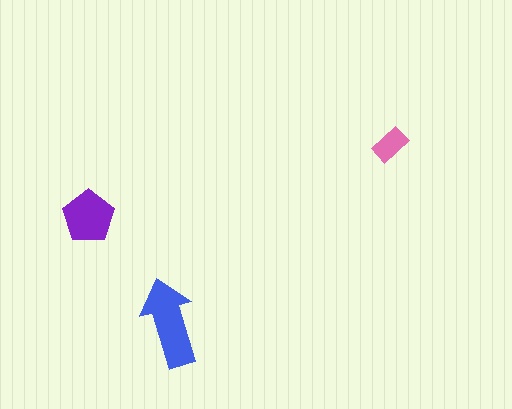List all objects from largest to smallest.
The blue arrow, the purple pentagon, the pink rectangle.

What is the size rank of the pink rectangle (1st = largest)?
3rd.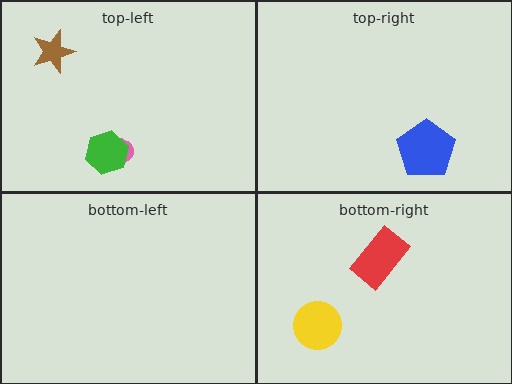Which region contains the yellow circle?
The bottom-right region.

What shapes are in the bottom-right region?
The yellow circle, the red rectangle.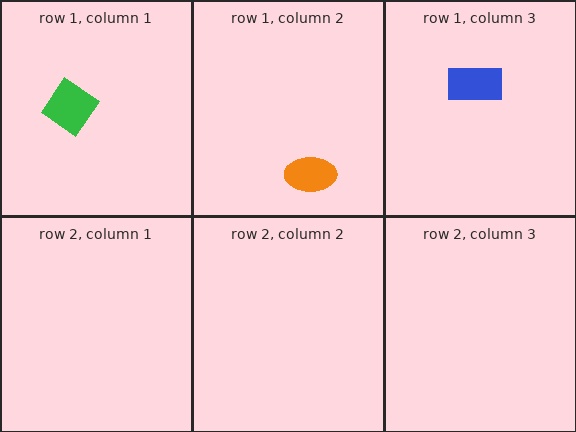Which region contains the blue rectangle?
The row 1, column 3 region.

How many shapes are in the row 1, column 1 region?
1.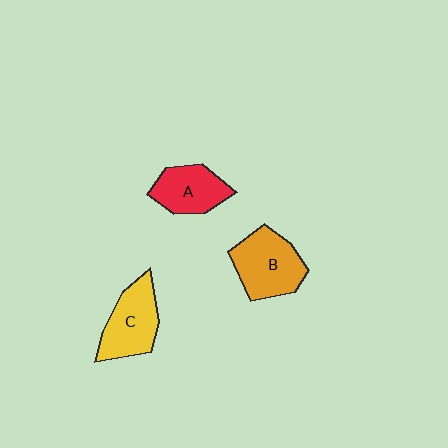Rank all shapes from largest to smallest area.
From largest to smallest: B (orange), C (yellow), A (red).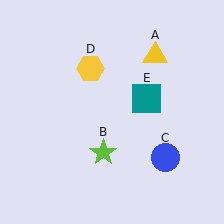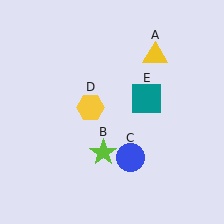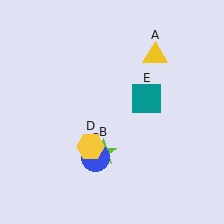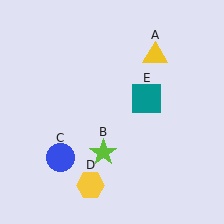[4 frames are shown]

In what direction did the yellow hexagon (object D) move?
The yellow hexagon (object D) moved down.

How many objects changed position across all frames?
2 objects changed position: blue circle (object C), yellow hexagon (object D).